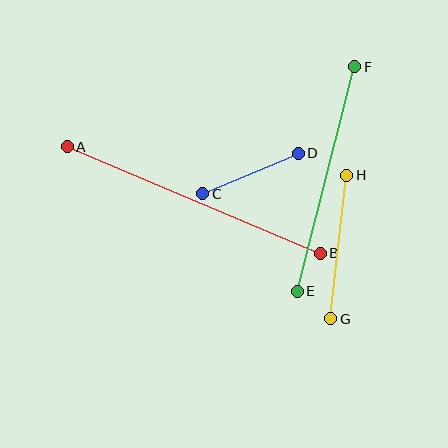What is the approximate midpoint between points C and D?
The midpoint is at approximately (251, 173) pixels.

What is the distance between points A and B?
The distance is approximately 274 pixels.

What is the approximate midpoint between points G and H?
The midpoint is at approximately (339, 247) pixels.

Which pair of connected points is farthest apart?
Points A and B are farthest apart.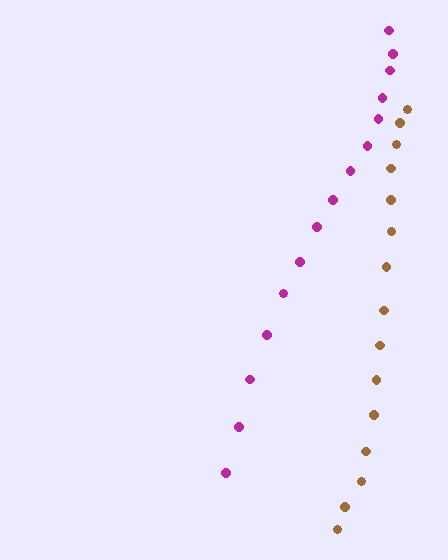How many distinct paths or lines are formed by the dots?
There are 2 distinct paths.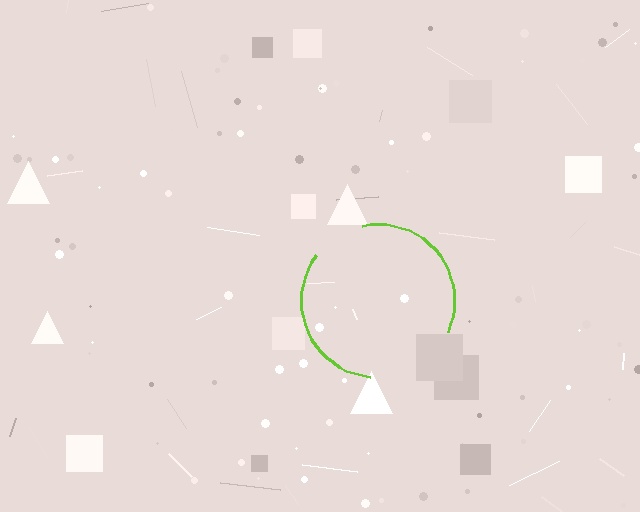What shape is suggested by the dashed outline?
The dashed outline suggests a circle.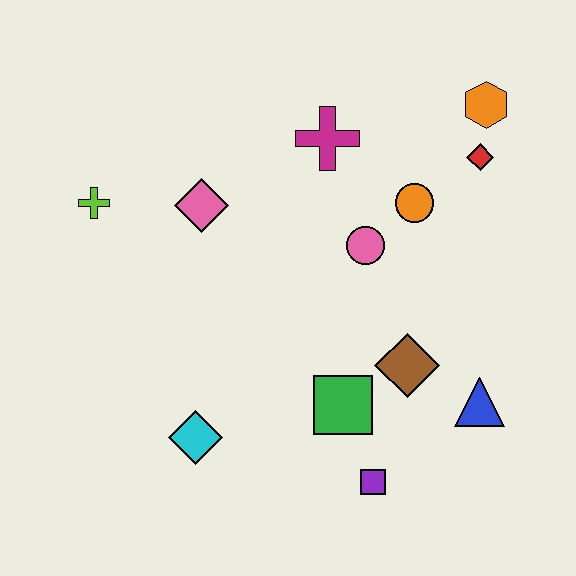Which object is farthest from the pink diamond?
The blue triangle is farthest from the pink diamond.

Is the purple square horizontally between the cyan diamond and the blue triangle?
Yes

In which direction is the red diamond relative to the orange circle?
The red diamond is to the right of the orange circle.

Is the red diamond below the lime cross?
No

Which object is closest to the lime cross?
The pink diamond is closest to the lime cross.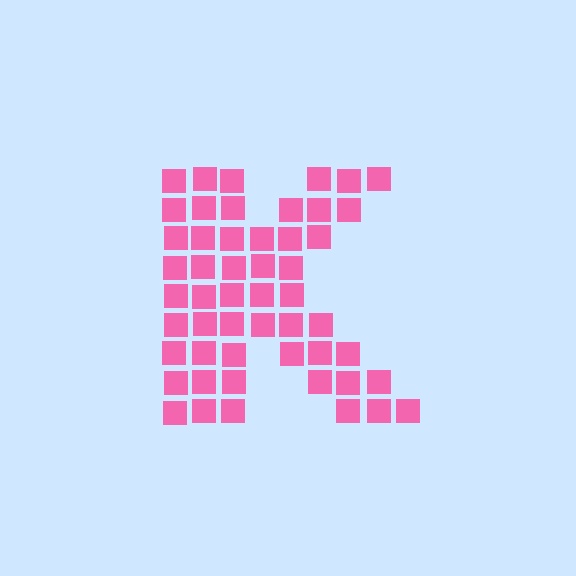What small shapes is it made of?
It is made of small squares.